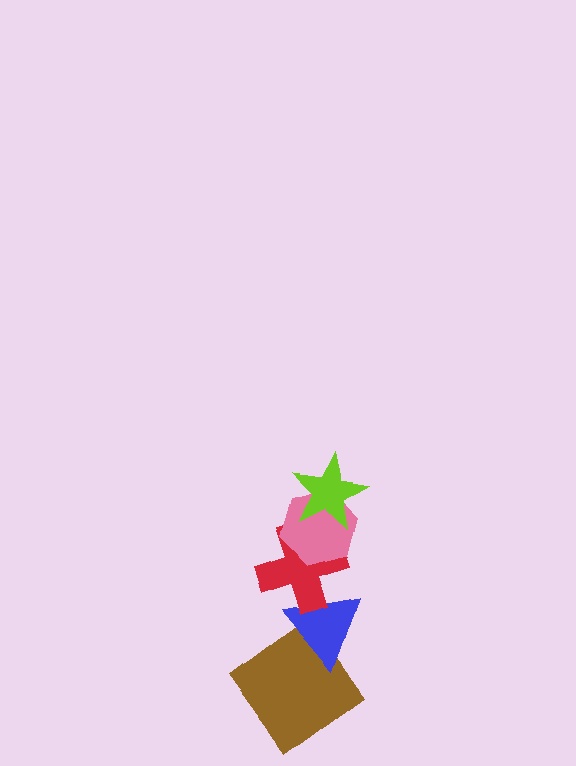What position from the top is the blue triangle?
The blue triangle is 4th from the top.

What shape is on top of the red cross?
The pink hexagon is on top of the red cross.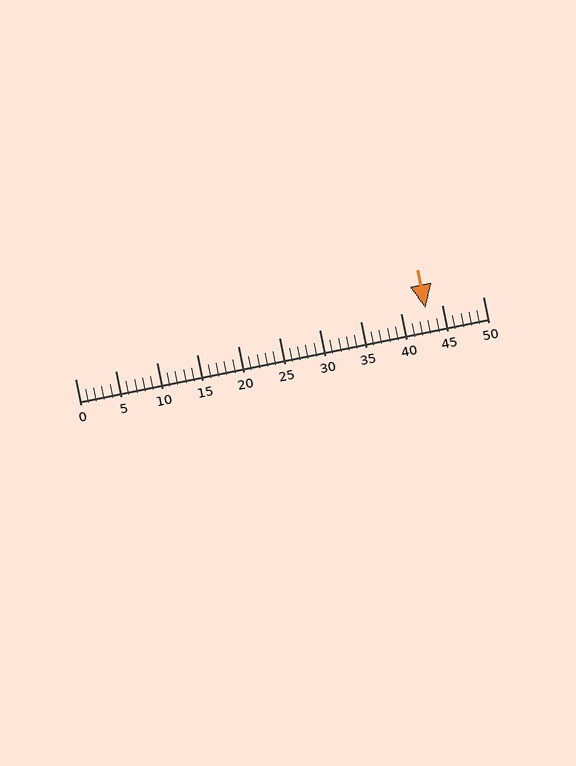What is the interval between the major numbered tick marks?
The major tick marks are spaced 5 units apart.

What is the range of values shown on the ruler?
The ruler shows values from 0 to 50.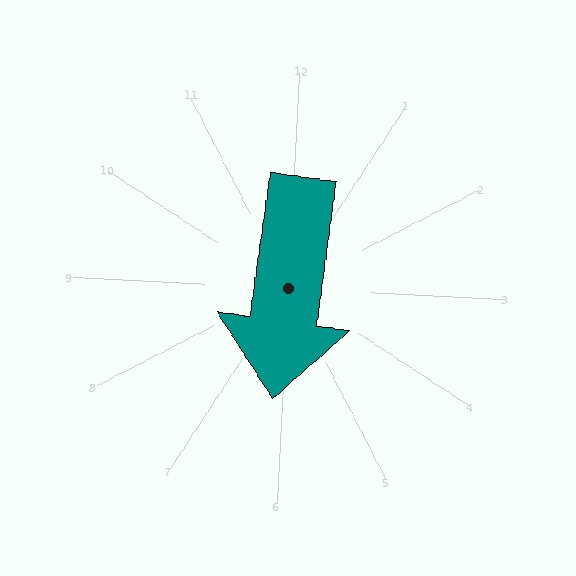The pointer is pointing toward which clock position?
Roughly 6 o'clock.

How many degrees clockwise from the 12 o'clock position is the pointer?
Approximately 185 degrees.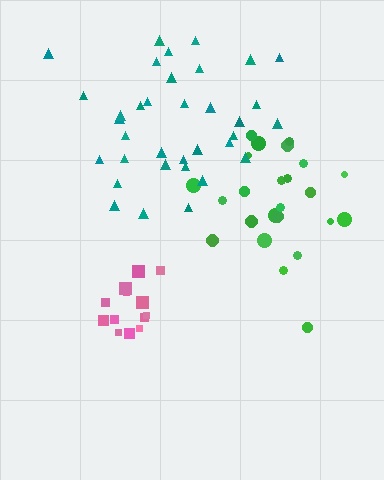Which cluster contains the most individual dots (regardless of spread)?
Teal (35).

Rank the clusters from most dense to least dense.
pink, green, teal.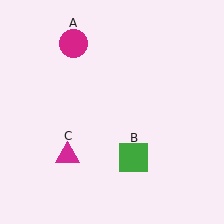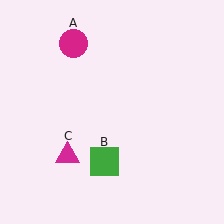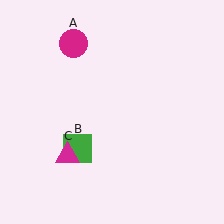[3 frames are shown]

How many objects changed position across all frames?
1 object changed position: green square (object B).